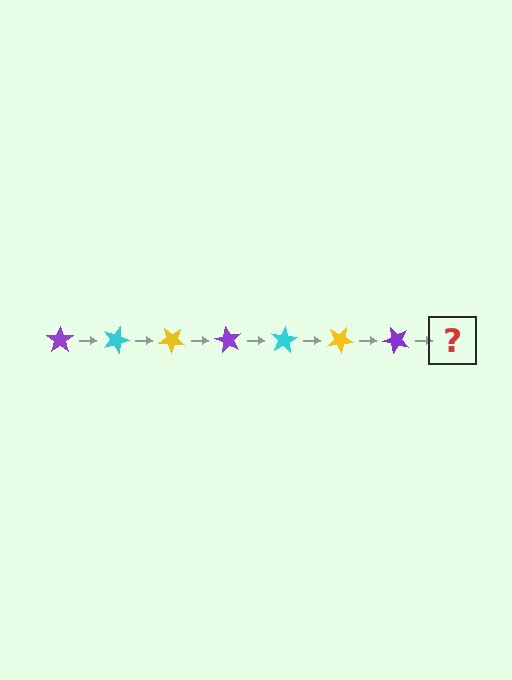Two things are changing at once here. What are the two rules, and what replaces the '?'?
The two rules are that it rotates 20 degrees each step and the color cycles through purple, cyan, and yellow. The '?' should be a cyan star, rotated 140 degrees from the start.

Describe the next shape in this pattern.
It should be a cyan star, rotated 140 degrees from the start.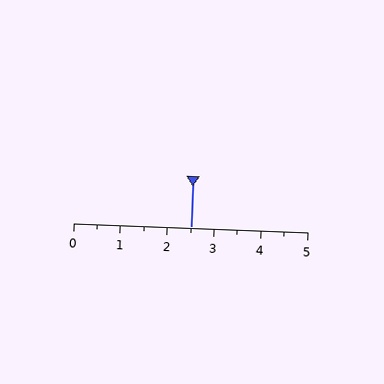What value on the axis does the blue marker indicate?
The marker indicates approximately 2.5.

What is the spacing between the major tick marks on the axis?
The major ticks are spaced 1 apart.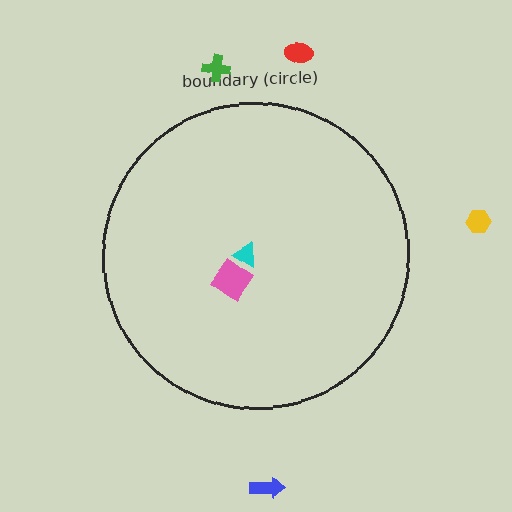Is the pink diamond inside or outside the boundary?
Inside.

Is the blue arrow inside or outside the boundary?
Outside.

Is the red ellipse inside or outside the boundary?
Outside.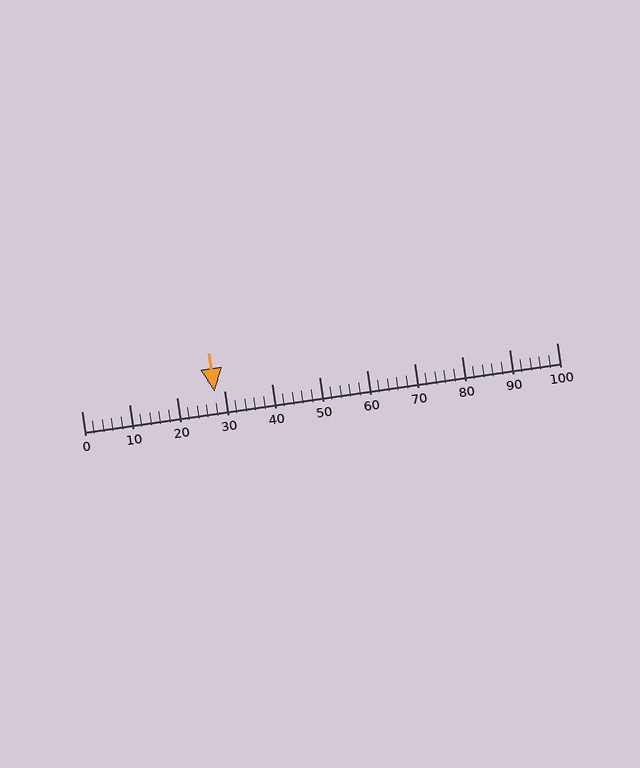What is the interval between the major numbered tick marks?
The major tick marks are spaced 10 units apart.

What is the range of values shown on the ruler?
The ruler shows values from 0 to 100.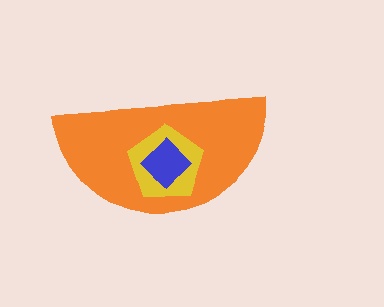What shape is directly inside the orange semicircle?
The yellow pentagon.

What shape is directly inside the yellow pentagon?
The blue diamond.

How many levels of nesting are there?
3.